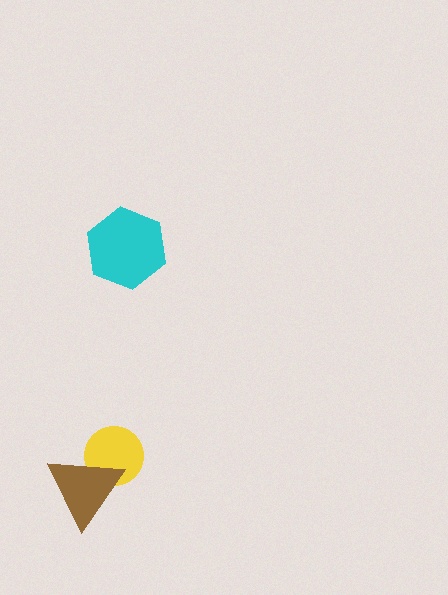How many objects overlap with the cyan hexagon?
0 objects overlap with the cyan hexagon.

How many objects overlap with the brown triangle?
1 object overlaps with the brown triangle.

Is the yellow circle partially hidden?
Yes, it is partially covered by another shape.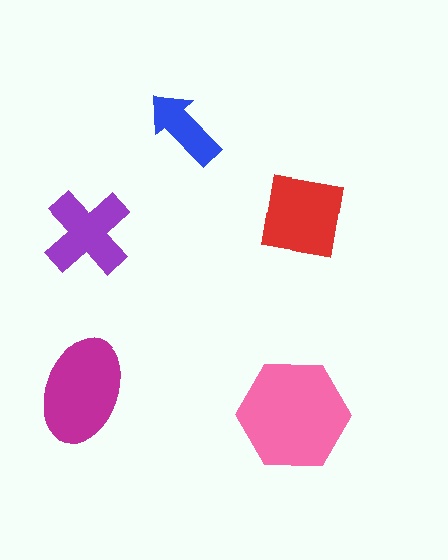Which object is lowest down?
The pink hexagon is bottommost.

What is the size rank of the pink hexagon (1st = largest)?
1st.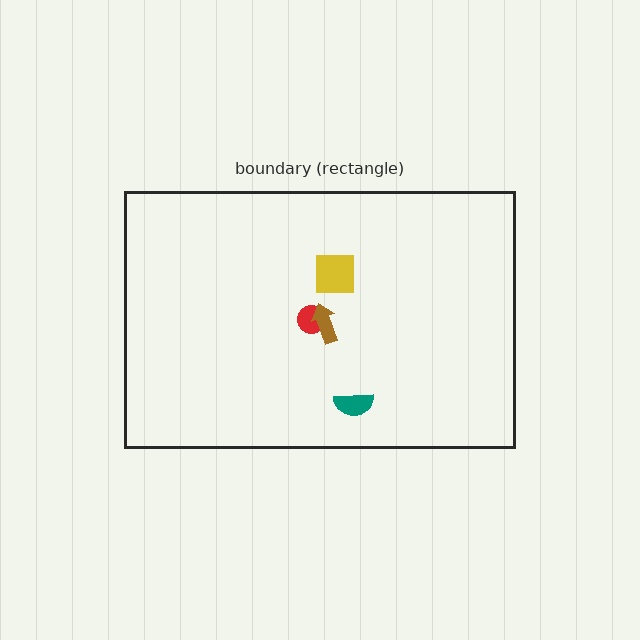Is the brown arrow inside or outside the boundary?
Inside.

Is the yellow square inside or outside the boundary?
Inside.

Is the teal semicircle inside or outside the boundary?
Inside.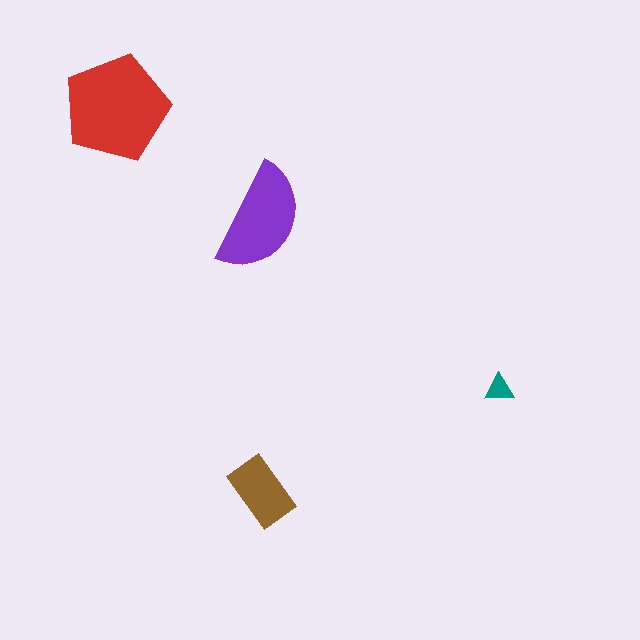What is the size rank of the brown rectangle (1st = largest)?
3rd.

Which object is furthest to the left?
The red pentagon is leftmost.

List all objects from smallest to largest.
The teal triangle, the brown rectangle, the purple semicircle, the red pentagon.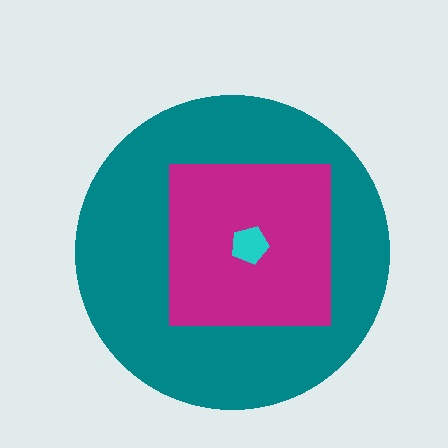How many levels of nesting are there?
3.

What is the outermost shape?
The teal circle.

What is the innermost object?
The cyan pentagon.